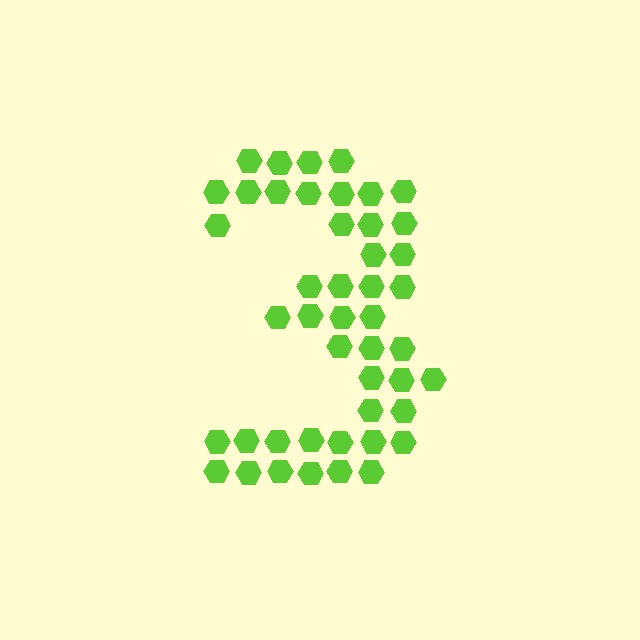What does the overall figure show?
The overall figure shows the digit 3.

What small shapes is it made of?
It is made of small hexagons.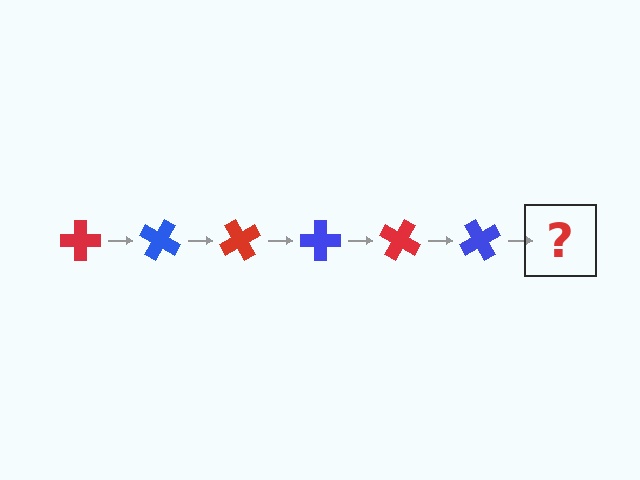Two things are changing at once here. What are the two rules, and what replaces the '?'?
The two rules are that it rotates 30 degrees each step and the color cycles through red and blue. The '?' should be a red cross, rotated 180 degrees from the start.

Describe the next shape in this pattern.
It should be a red cross, rotated 180 degrees from the start.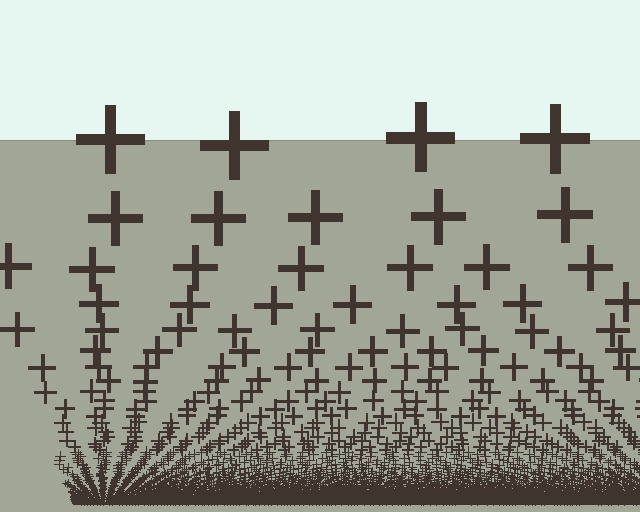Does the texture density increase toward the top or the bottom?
Density increases toward the bottom.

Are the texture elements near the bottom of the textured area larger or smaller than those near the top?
Smaller. The gradient is inverted — elements near the bottom are smaller and denser.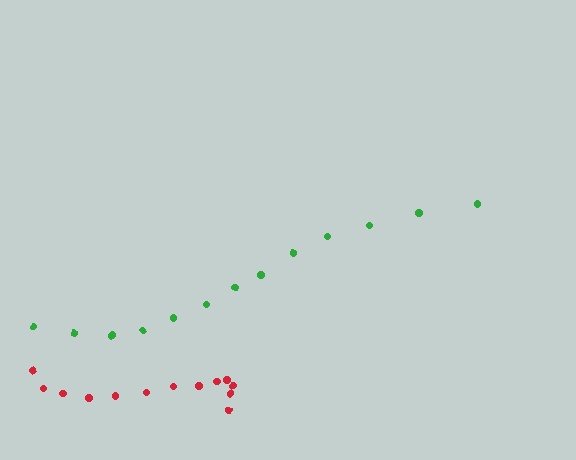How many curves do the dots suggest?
There are 2 distinct paths.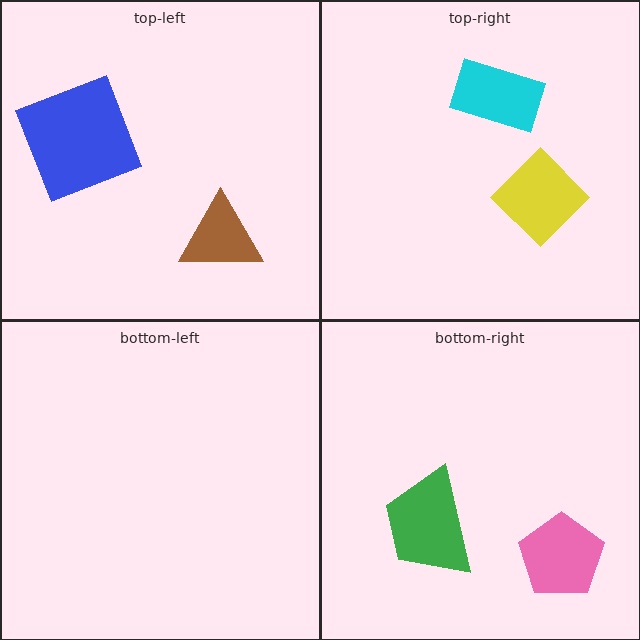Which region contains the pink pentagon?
The bottom-right region.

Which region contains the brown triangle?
The top-left region.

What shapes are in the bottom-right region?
The pink pentagon, the green trapezoid.